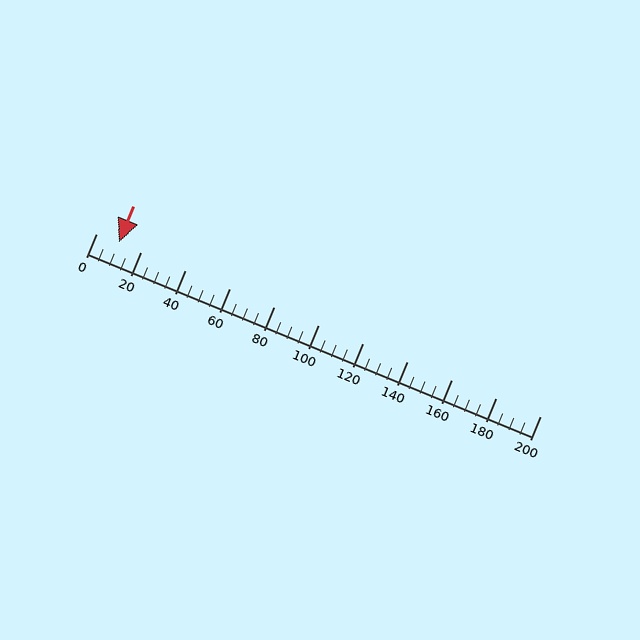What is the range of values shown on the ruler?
The ruler shows values from 0 to 200.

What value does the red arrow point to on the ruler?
The red arrow points to approximately 10.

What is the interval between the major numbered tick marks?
The major tick marks are spaced 20 units apart.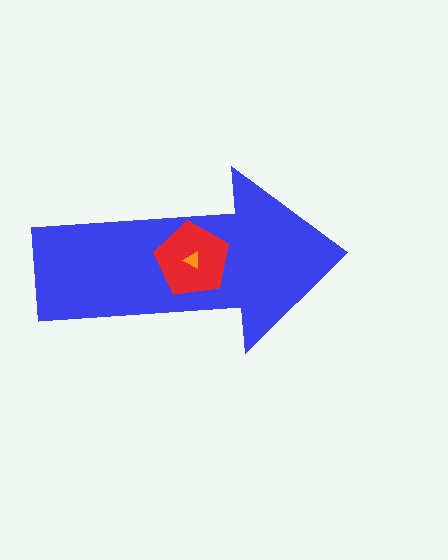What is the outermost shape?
The blue arrow.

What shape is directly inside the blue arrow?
The red pentagon.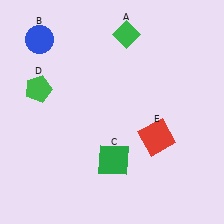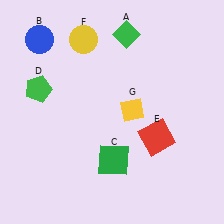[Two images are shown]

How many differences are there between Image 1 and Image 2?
There are 2 differences between the two images.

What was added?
A yellow circle (F), a yellow diamond (G) were added in Image 2.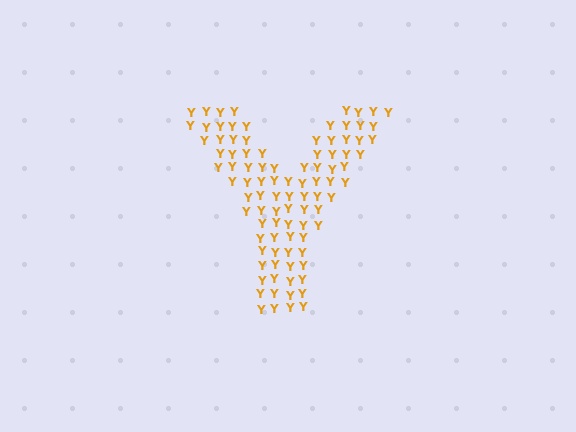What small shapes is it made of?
It is made of small letter Y's.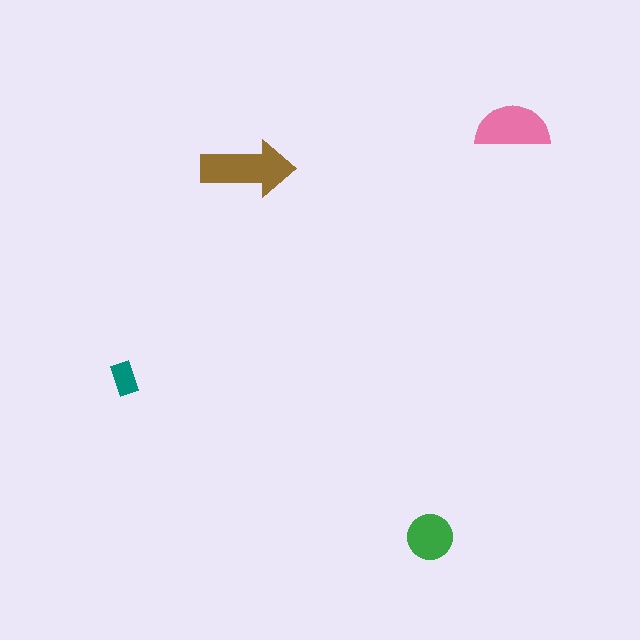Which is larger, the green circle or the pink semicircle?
The pink semicircle.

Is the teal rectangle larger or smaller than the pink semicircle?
Smaller.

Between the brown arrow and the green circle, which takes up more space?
The brown arrow.